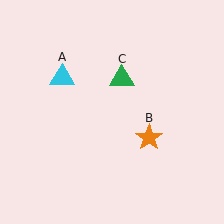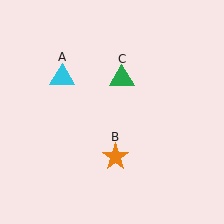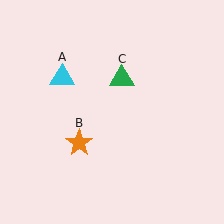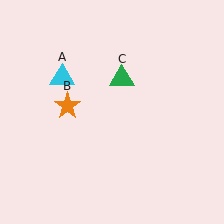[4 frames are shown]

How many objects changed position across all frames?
1 object changed position: orange star (object B).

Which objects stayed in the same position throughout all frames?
Cyan triangle (object A) and green triangle (object C) remained stationary.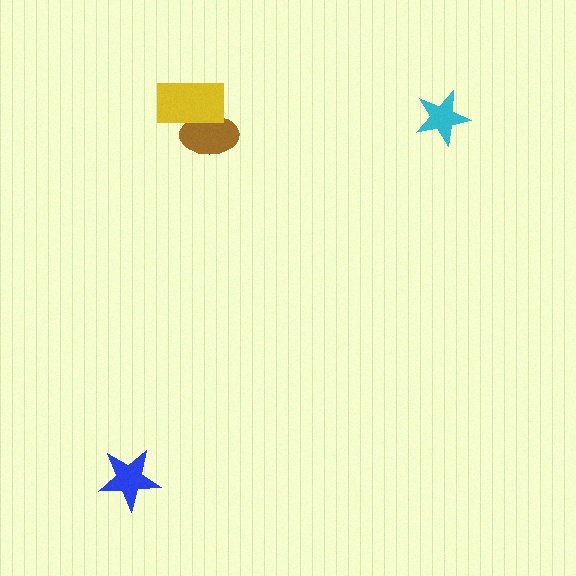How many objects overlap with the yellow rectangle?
1 object overlaps with the yellow rectangle.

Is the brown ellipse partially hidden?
Yes, it is partially covered by another shape.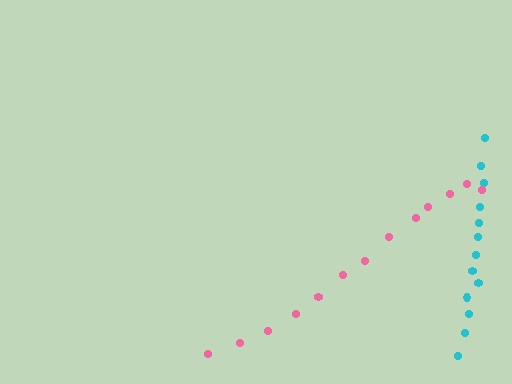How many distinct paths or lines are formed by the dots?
There are 2 distinct paths.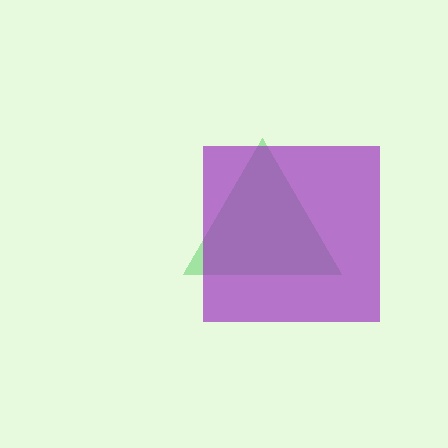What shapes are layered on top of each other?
The layered shapes are: a green triangle, a purple square.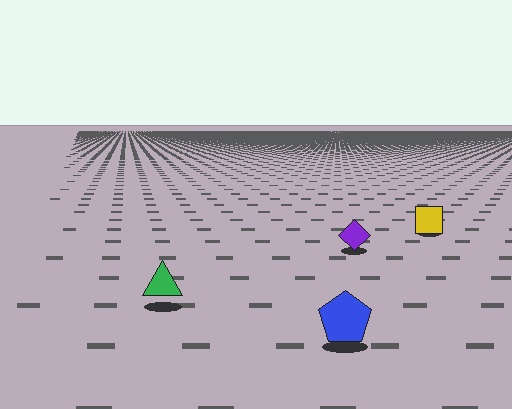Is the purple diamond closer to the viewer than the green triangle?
No. The green triangle is closer — you can tell from the texture gradient: the ground texture is coarser near it.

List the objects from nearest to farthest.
From nearest to farthest: the blue pentagon, the green triangle, the purple diamond, the yellow square.